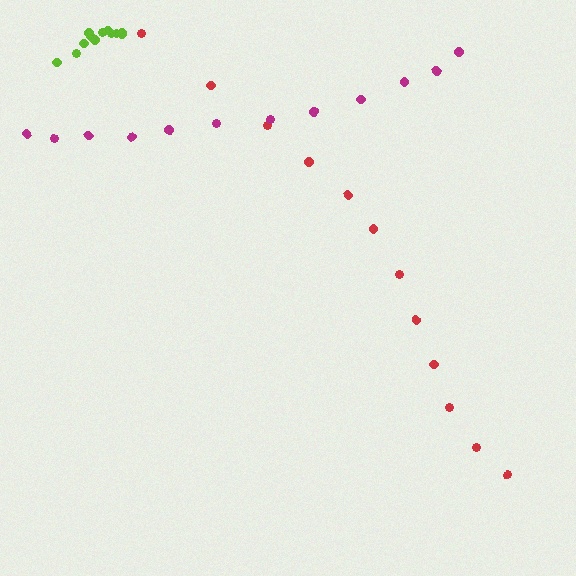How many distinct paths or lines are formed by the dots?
There are 3 distinct paths.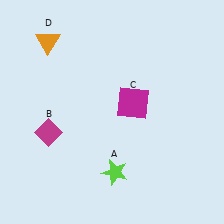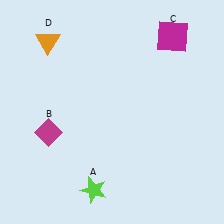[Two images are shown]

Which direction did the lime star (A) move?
The lime star (A) moved left.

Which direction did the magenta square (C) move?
The magenta square (C) moved up.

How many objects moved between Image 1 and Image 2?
2 objects moved between the two images.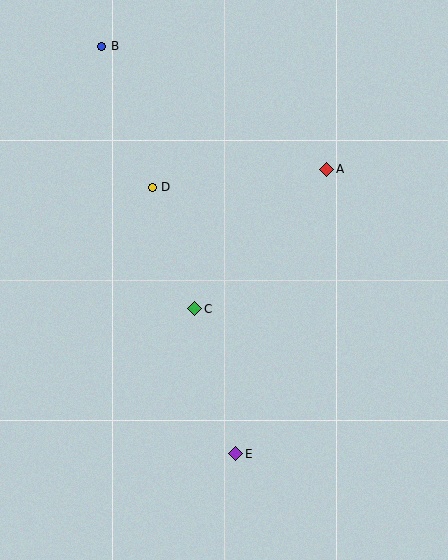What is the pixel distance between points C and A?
The distance between C and A is 192 pixels.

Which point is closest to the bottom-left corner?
Point E is closest to the bottom-left corner.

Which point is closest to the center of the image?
Point C at (195, 309) is closest to the center.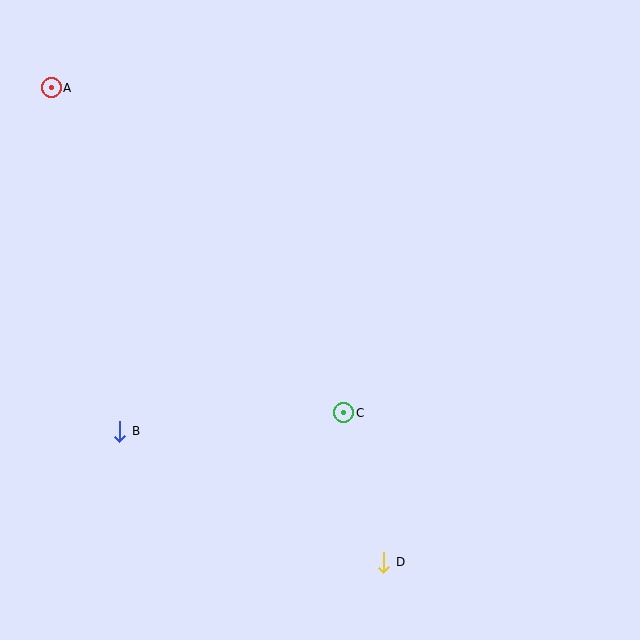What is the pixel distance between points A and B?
The distance between A and B is 350 pixels.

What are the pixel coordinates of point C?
Point C is at (344, 413).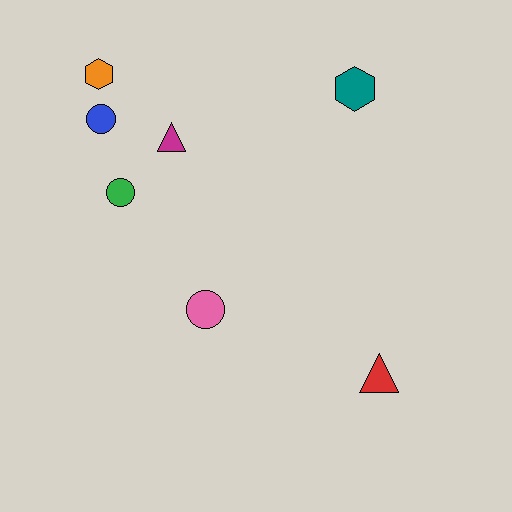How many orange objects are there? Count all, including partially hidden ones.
There is 1 orange object.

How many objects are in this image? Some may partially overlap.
There are 7 objects.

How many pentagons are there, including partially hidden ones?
There are no pentagons.